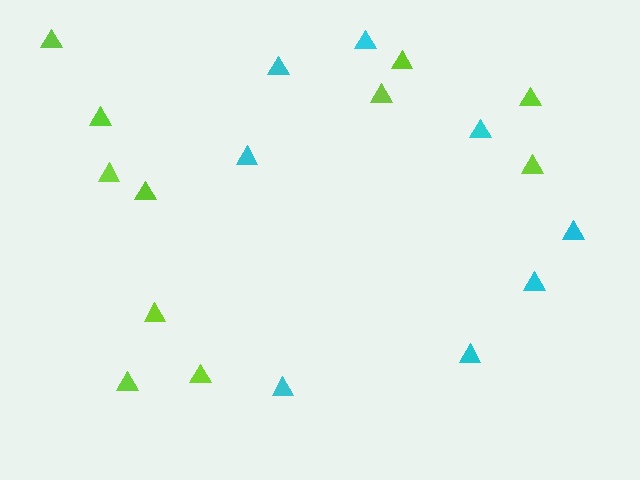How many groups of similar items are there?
There are 2 groups: one group of cyan triangles (8) and one group of lime triangles (11).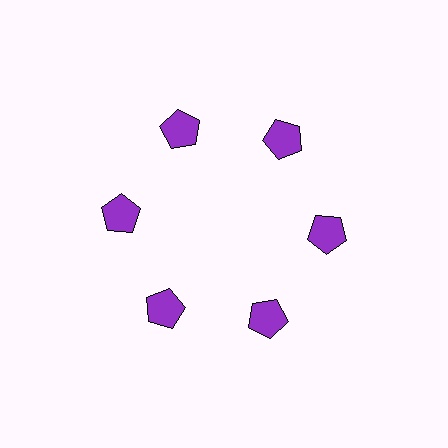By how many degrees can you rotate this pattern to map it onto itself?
The pattern maps onto itself every 60 degrees of rotation.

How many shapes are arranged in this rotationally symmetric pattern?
There are 6 shapes, arranged in 6 groups of 1.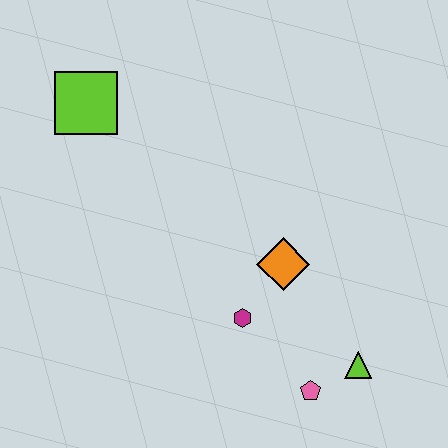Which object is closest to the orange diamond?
The magenta hexagon is closest to the orange diamond.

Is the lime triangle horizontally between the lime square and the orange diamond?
No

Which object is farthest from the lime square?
The lime triangle is farthest from the lime square.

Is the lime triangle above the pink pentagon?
Yes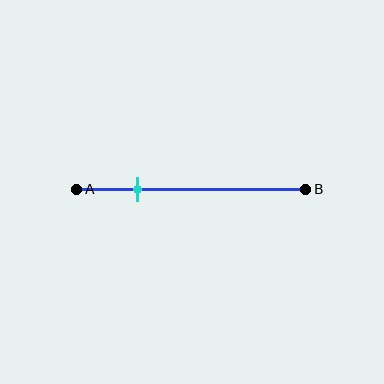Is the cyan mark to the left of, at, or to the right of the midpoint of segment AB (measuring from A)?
The cyan mark is to the left of the midpoint of segment AB.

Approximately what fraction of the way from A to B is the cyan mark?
The cyan mark is approximately 25% of the way from A to B.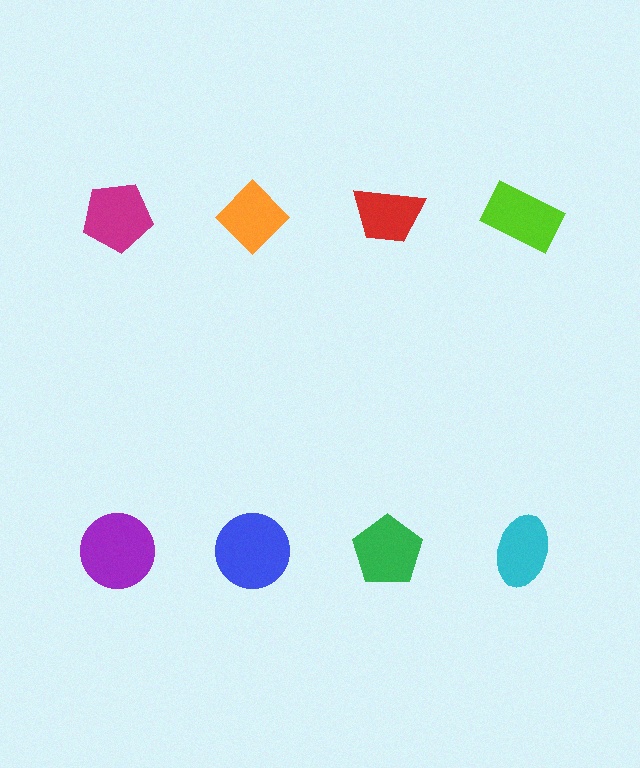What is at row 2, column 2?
A blue circle.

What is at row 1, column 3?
A red trapezoid.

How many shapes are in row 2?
4 shapes.